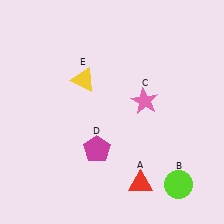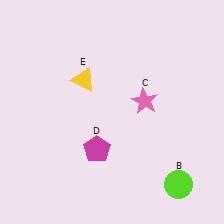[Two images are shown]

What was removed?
The red triangle (A) was removed in Image 2.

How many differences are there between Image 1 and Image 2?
There is 1 difference between the two images.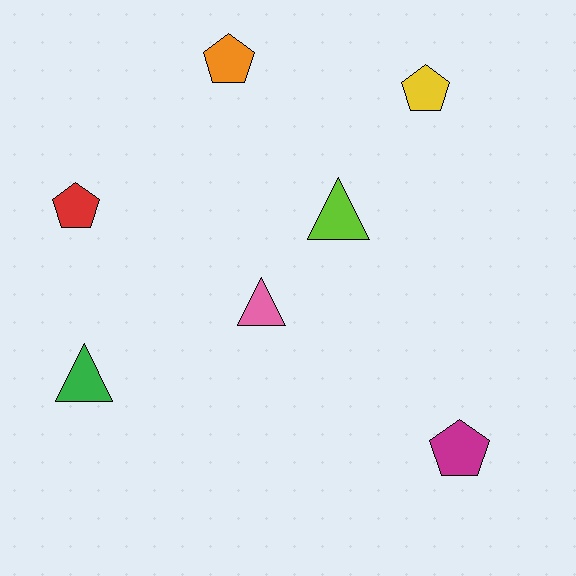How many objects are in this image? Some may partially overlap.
There are 7 objects.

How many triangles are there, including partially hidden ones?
There are 3 triangles.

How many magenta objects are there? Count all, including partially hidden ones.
There is 1 magenta object.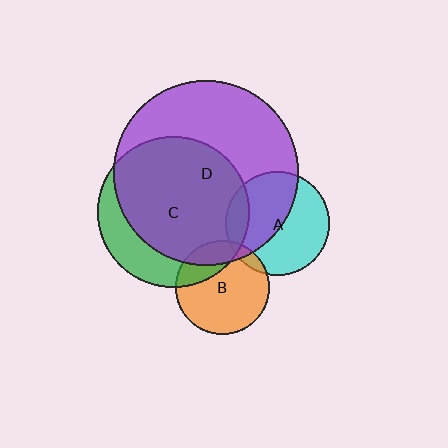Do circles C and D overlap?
Yes.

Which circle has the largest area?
Circle D (purple).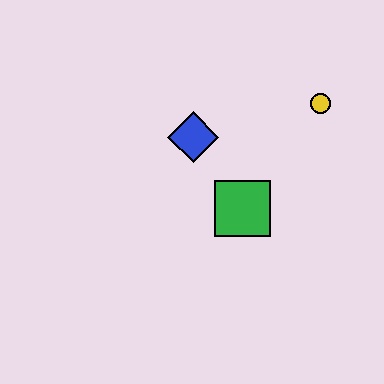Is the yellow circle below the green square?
No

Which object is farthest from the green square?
The yellow circle is farthest from the green square.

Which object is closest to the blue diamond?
The green square is closest to the blue diamond.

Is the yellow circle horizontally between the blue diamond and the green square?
No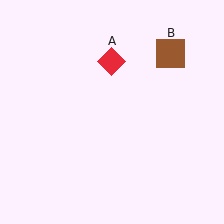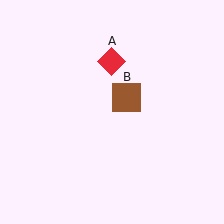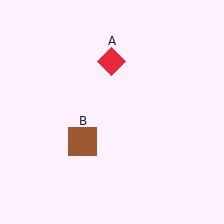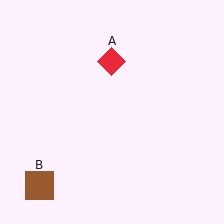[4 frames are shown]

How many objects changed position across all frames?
1 object changed position: brown square (object B).